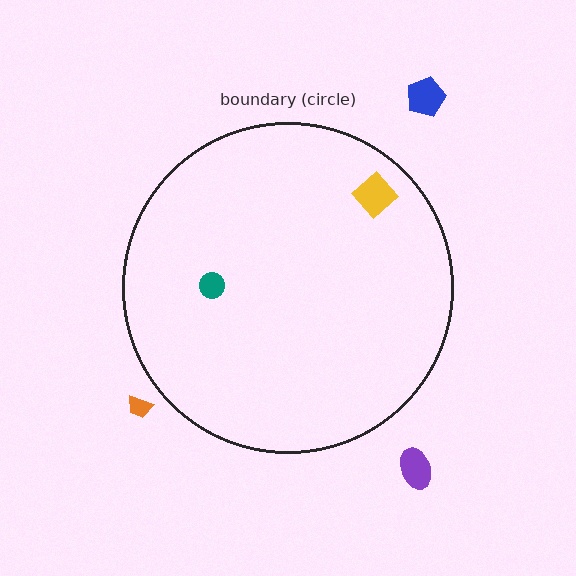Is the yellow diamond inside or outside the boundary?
Inside.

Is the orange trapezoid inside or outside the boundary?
Outside.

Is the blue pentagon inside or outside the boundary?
Outside.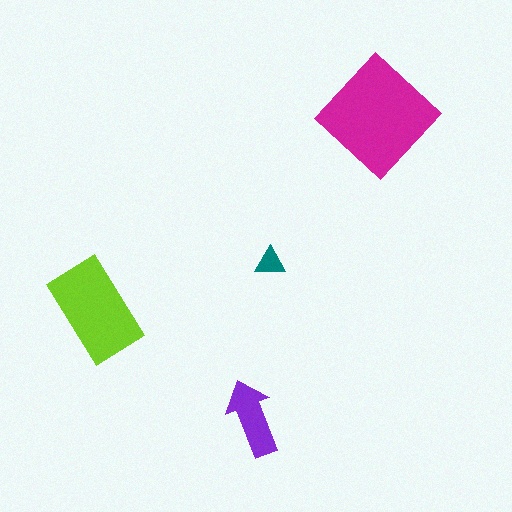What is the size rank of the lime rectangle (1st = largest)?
2nd.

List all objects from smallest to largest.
The teal triangle, the purple arrow, the lime rectangle, the magenta diamond.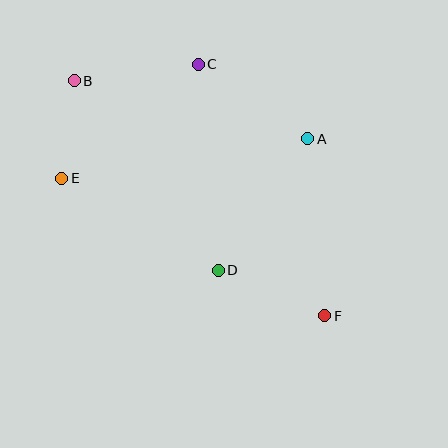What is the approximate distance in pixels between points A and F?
The distance between A and F is approximately 178 pixels.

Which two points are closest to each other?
Points B and E are closest to each other.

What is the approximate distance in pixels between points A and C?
The distance between A and C is approximately 133 pixels.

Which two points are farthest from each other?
Points B and F are farthest from each other.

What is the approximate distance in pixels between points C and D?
The distance between C and D is approximately 207 pixels.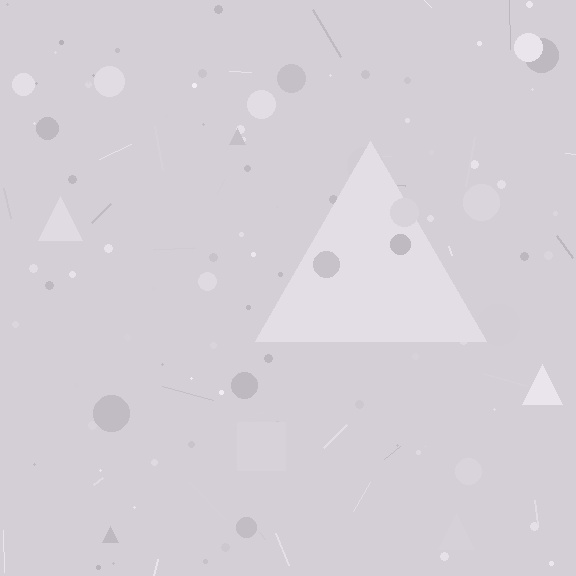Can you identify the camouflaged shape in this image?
The camouflaged shape is a triangle.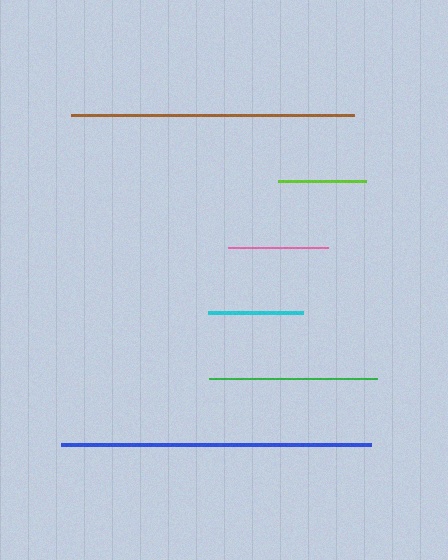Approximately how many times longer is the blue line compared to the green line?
The blue line is approximately 1.8 times the length of the green line.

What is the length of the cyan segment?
The cyan segment is approximately 95 pixels long.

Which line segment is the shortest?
The lime line is the shortest at approximately 87 pixels.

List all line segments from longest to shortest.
From longest to shortest: blue, brown, green, pink, cyan, lime.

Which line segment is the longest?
The blue line is the longest at approximately 309 pixels.